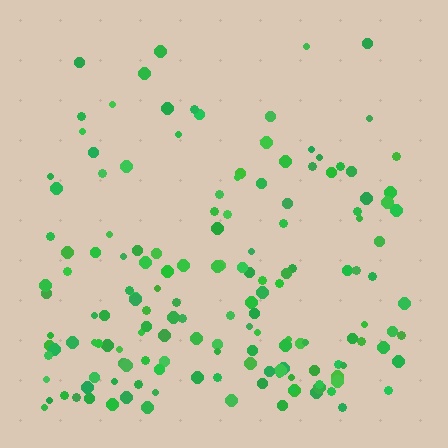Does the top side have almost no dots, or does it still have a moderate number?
Still a moderate number, just noticeably fewer than the bottom.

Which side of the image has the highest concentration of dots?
The bottom.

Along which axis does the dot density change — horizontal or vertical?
Vertical.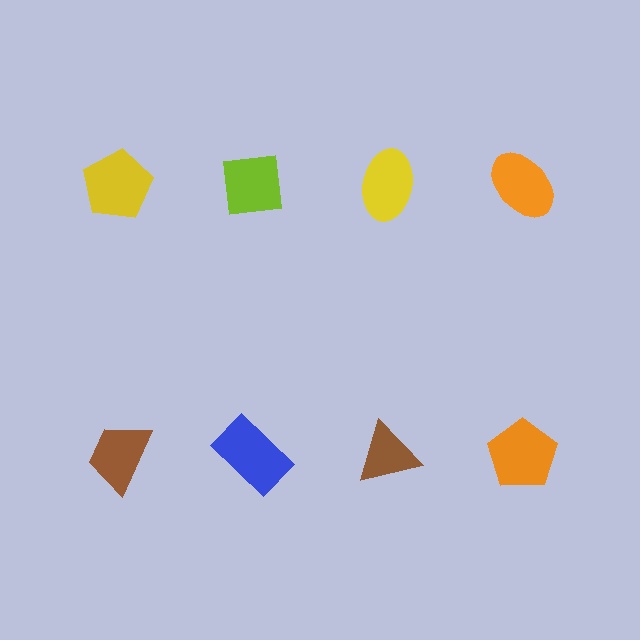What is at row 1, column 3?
A yellow ellipse.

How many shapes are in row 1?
4 shapes.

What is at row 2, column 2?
A blue rectangle.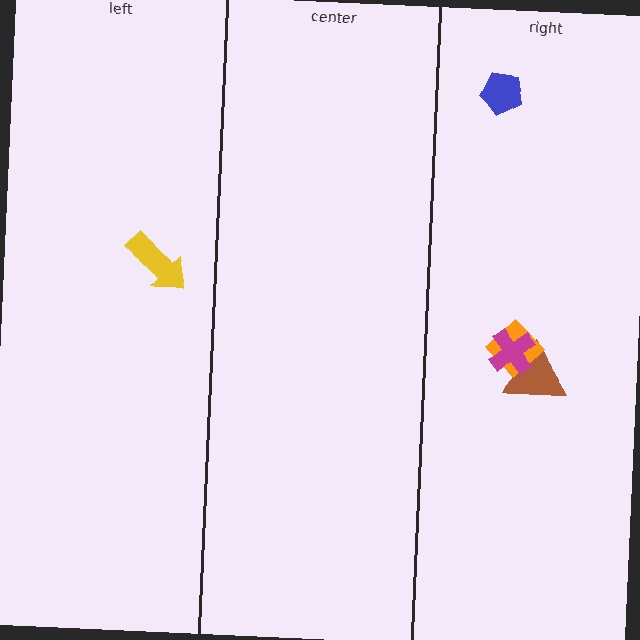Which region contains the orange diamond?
The right region.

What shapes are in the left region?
The yellow arrow.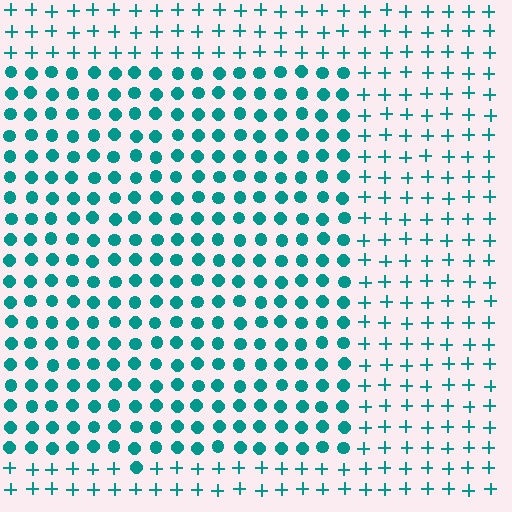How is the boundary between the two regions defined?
The boundary is defined by a change in element shape: circles inside vs. plus signs outside. All elements share the same color and spacing.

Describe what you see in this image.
The image is filled with small teal elements arranged in a uniform grid. A rectangle-shaped region contains circles, while the surrounding area contains plus signs. The boundary is defined purely by the change in element shape.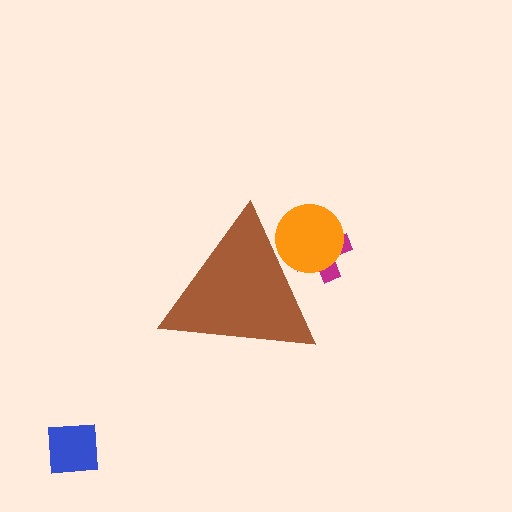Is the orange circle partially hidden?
Yes, the orange circle is partially hidden behind the brown triangle.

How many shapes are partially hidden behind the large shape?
2 shapes are partially hidden.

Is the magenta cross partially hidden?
Yes, the magenta cross is partially hidden behind the brown triangle.